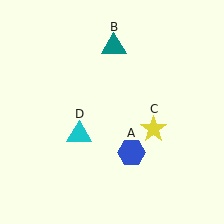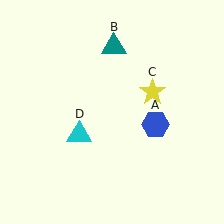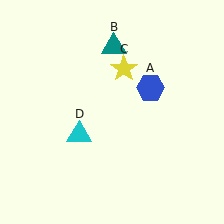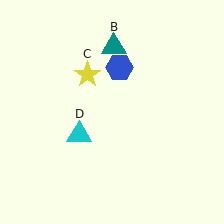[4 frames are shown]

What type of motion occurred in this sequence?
The blue hexagon (object A), yellow star (object C) rotated counterclockwise around the center of the scene.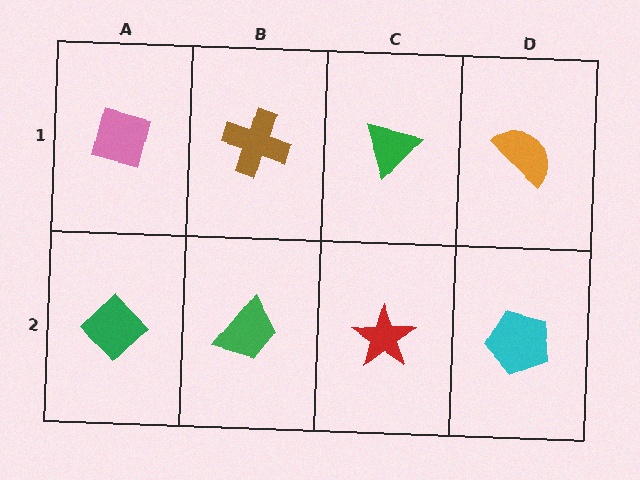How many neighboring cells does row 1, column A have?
2.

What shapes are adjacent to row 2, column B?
A brown cross (row 1, column B), a green diamond (row 2, column A), a red star (row 2, column C).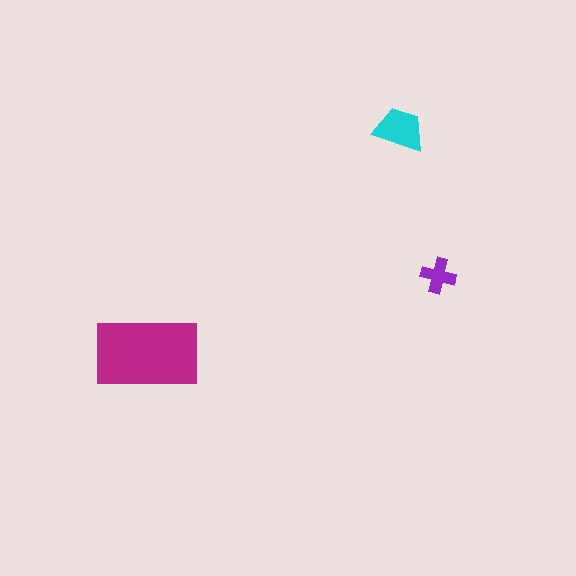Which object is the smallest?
The purple cross.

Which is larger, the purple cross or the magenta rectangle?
The magenta rectangle.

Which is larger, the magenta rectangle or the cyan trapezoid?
The magenta rectangle.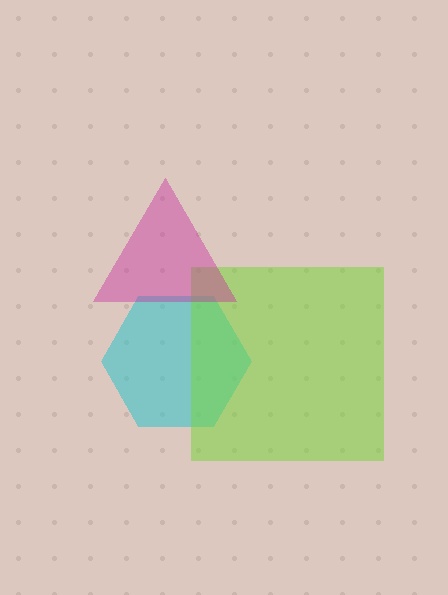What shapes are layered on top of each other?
The layered shapes are: a cyan hexagon, a lime square, a magenta triangle.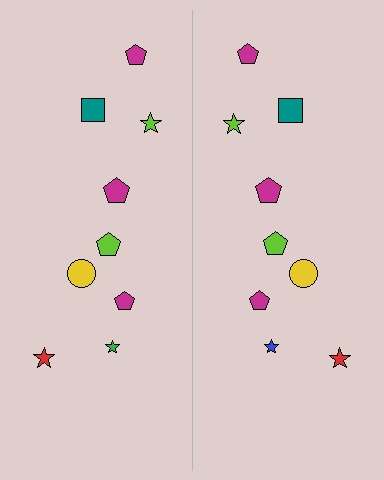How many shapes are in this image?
There are 18 shapes in this image.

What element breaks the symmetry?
The blue star on the right side breaks the symmetry — its mirror counterpart is green.